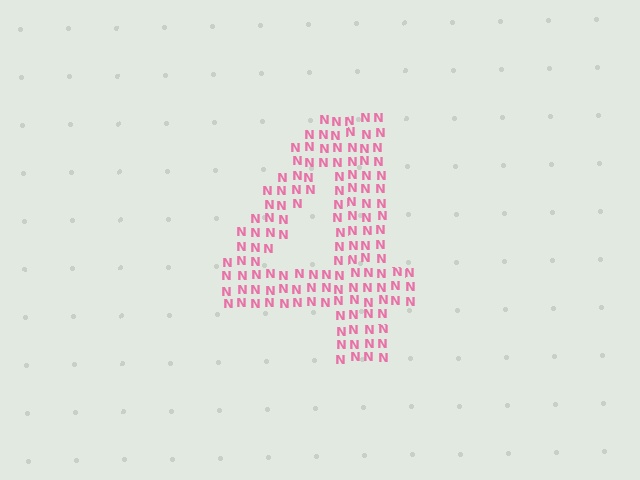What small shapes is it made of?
It is made of small letter N's.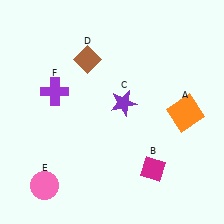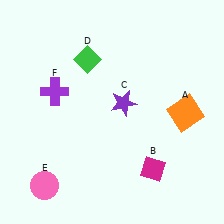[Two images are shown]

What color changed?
The diamond (D) changed from brown in Image 1 to green in Image 2.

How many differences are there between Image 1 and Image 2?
There is 1 difference between the two images.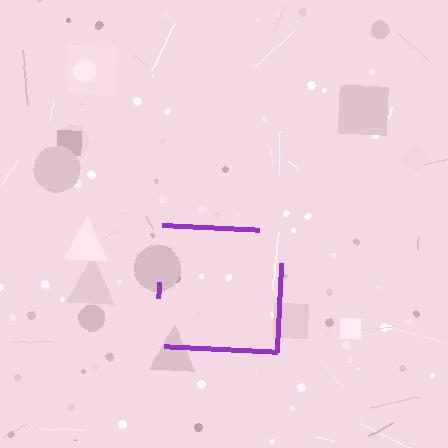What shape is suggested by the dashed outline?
The dashed outline suggests a square.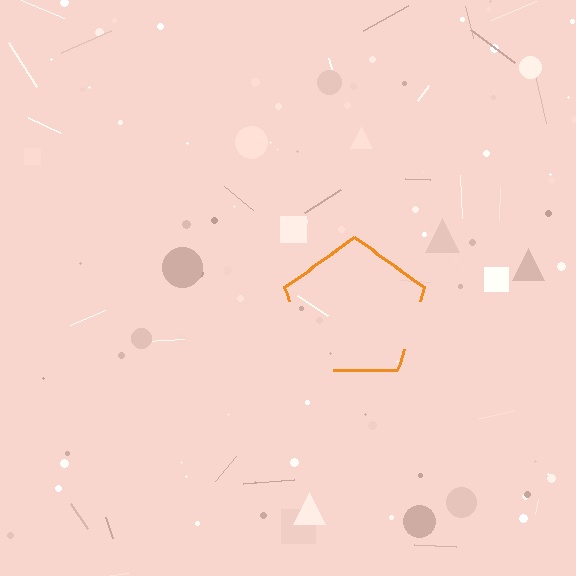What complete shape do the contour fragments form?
The contour fragments form a pentagon.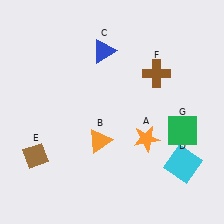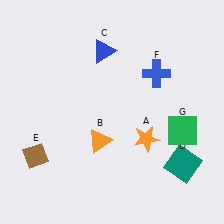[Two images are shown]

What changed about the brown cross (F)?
In Image 1, F is brown. In Image 2, it changed to blue.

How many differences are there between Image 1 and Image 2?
There are 2 differences between the two images.